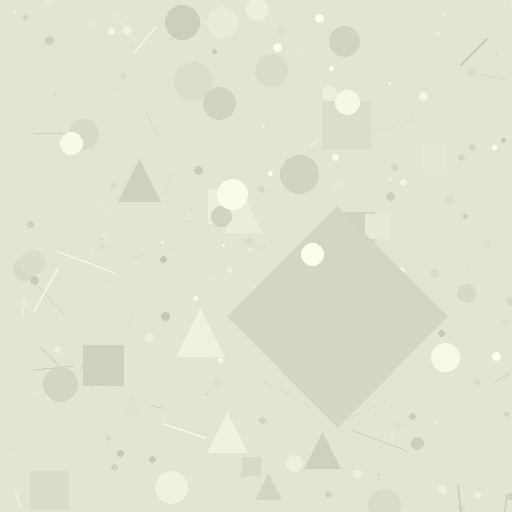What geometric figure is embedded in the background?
A diamond is embedded in the background.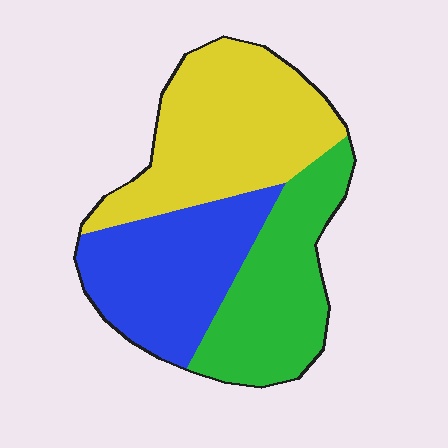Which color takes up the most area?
Yellow, at roughly 40%.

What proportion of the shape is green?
Green covers roughly 30% of the shape.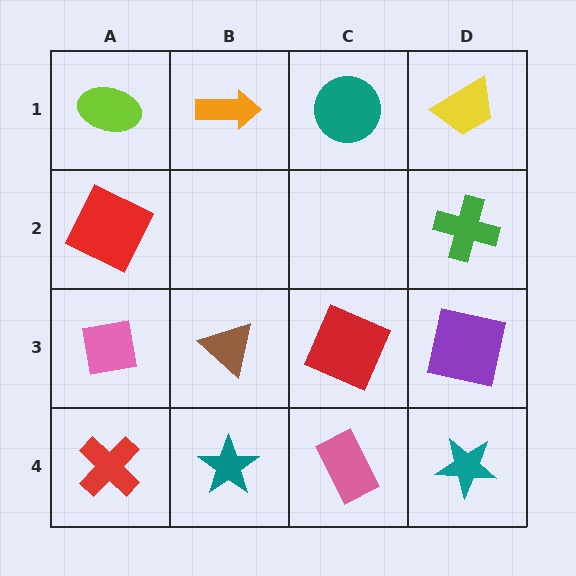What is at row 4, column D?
A teal star.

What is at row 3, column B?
A brown triangle.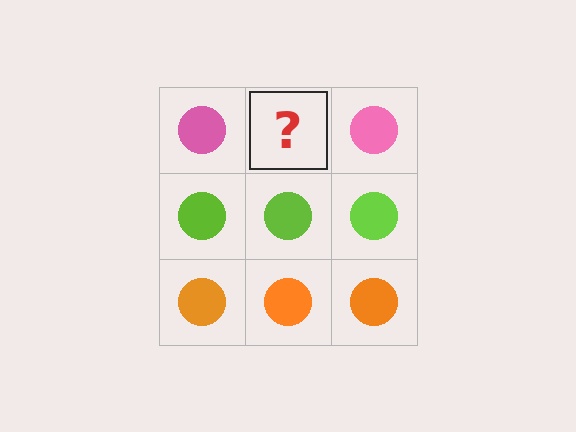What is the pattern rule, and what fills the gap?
The rule is that each row has a consistent color. The gap should be filled with a pink circle.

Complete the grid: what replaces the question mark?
The question mark should be replaced with a pink circle.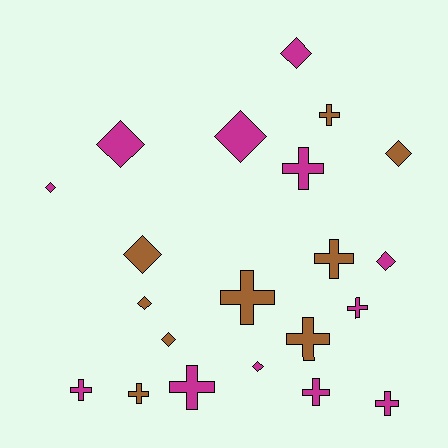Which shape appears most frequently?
Cross, with 11 objects.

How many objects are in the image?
There are 21 objects.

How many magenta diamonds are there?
There are 6 magenta diamonds.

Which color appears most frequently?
Magenta, with 12 objects.